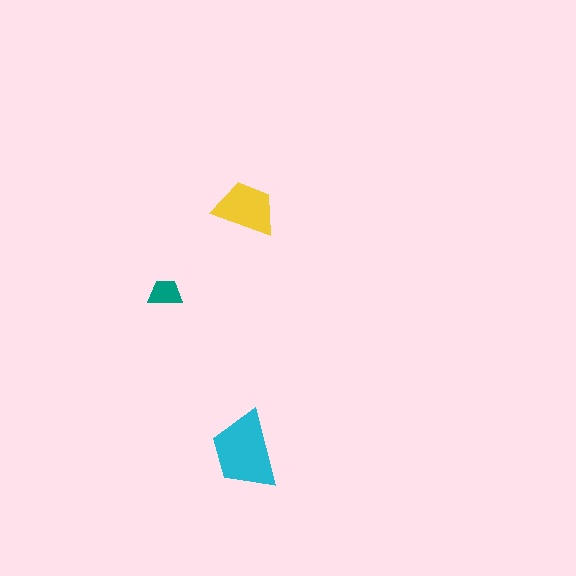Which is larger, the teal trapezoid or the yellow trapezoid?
The yellow one.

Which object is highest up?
The yellow trapezoid is topmost.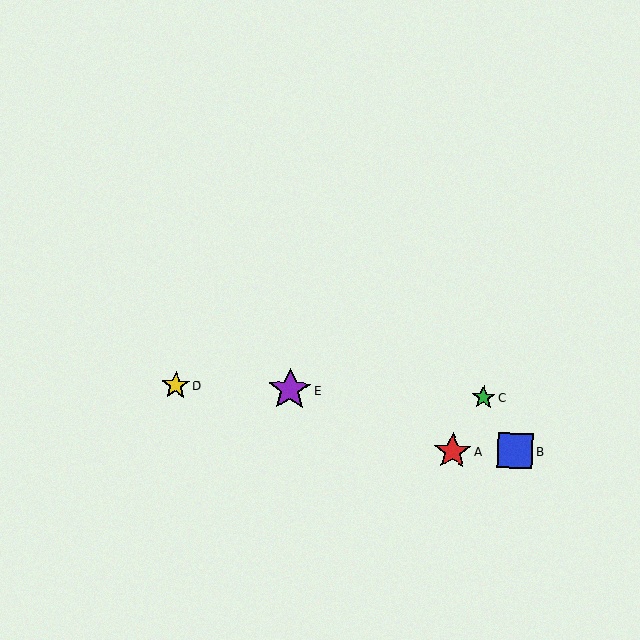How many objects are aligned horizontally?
3 objects (C, D, E) are aligned horizontally.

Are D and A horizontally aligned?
No, D is at y≈385 and A is at y≈451.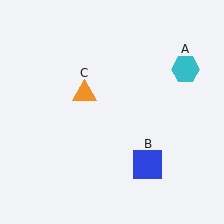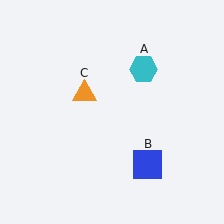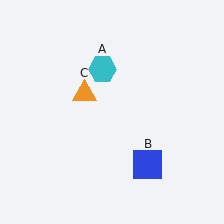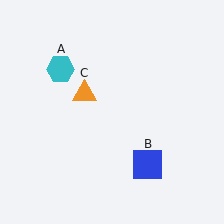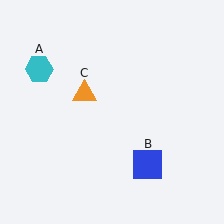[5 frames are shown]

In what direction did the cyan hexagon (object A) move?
The cyan hexagon (object A) moved left.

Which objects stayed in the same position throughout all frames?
Blue square (object B) and orange triangle (object C) remained stationary.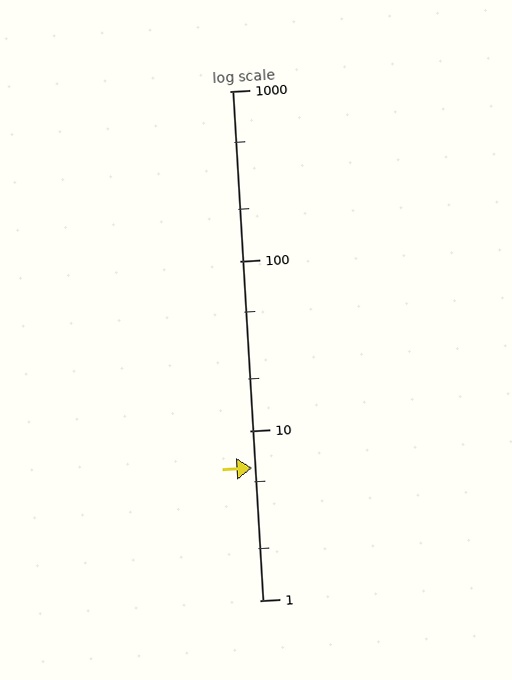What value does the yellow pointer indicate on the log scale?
The pointer indicates approximately 6.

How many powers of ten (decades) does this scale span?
The scale spans 3 decades, from 1 to 1000.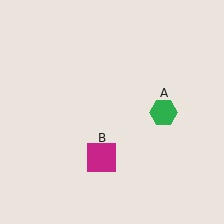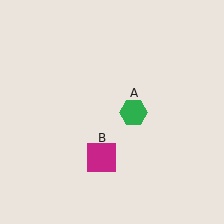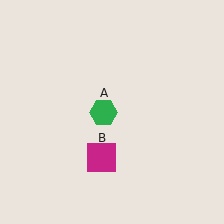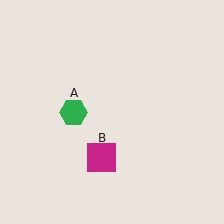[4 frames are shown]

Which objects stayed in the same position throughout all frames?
Magenta square (object B) remained stationary.